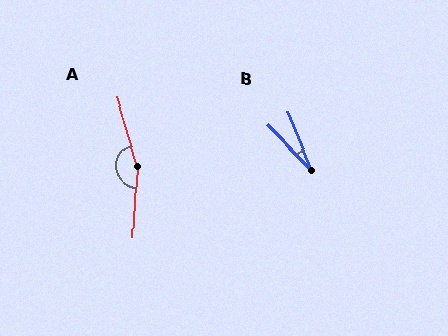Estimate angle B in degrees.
Approximately 23 degrees.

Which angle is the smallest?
B, at approximately 23 degrees.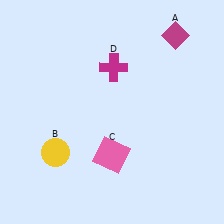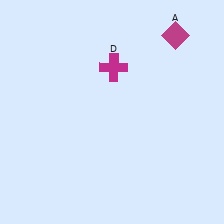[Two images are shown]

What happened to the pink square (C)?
The pink square (C) was removed in Image 2. It was in the bottom-left area of Image 1.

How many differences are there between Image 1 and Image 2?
There are 2 differences between the two images.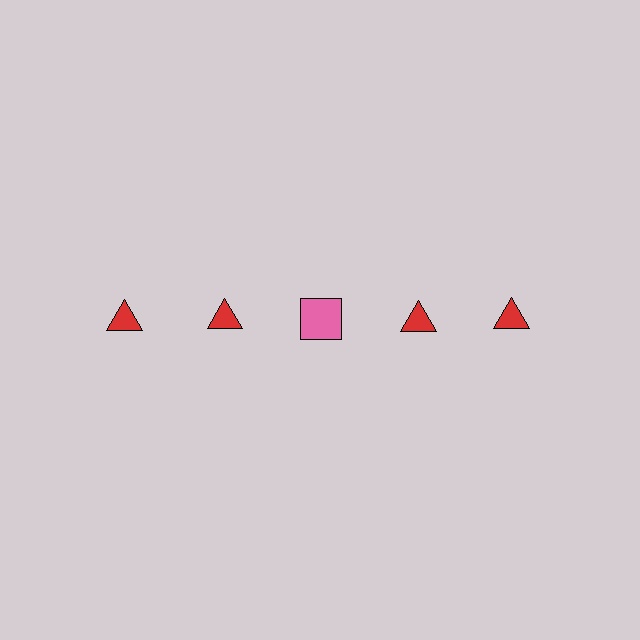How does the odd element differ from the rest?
It differs in both color (pink instead of red) and shape (square instead of triangle).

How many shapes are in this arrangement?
There are 5 shapes arranged in a grid pattern.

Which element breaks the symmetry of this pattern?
The pink square in the top row, center column breaks the symmetry. All other shapes are red triangles.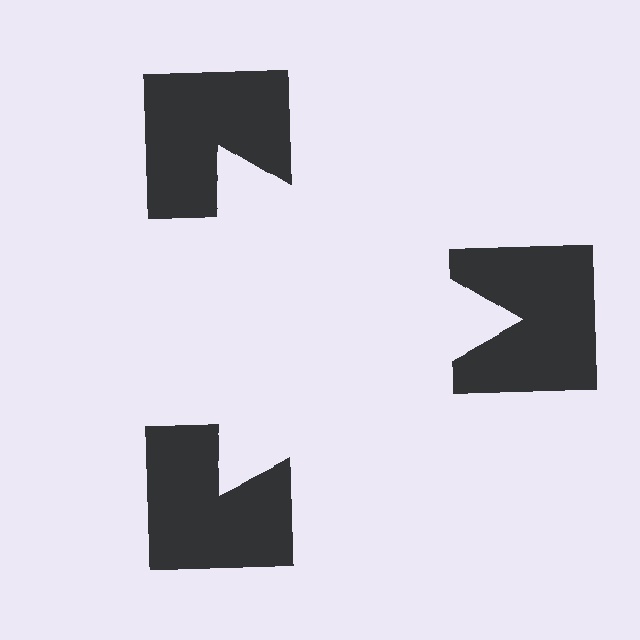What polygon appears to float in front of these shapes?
An illusory triangle — its edges are inferred from the aligned wedge cuts in the notched squares, not physically drawn.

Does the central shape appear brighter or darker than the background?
It typically appears slightly brighter than the background, even though no actual brightness change is drawn.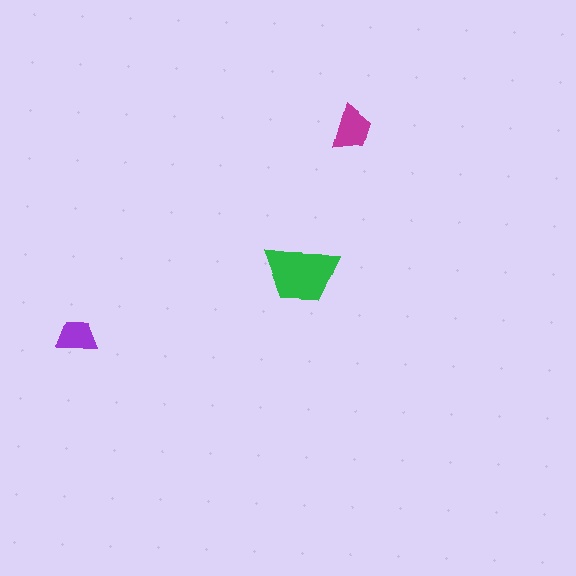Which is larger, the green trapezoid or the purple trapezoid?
The green one.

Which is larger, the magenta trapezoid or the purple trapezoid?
The magenta one.